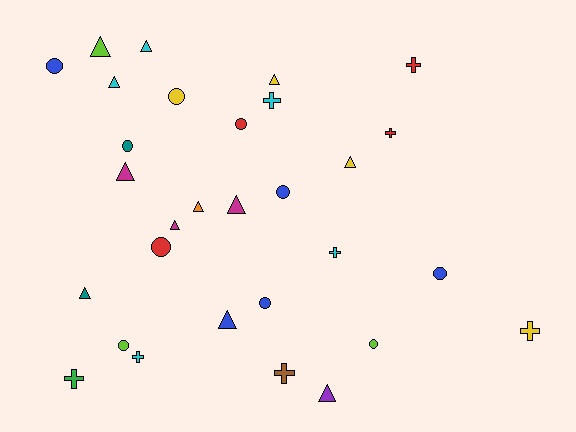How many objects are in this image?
There are 30 objects.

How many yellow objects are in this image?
There are 4 yellow objects.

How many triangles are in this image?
There are 12 triangles.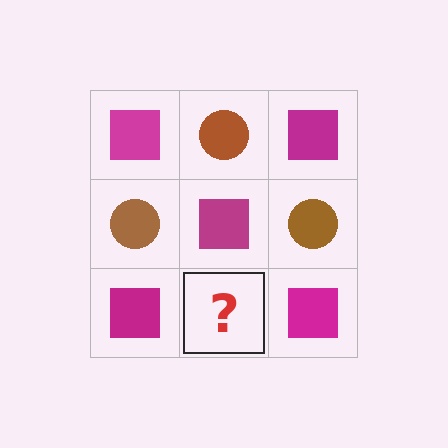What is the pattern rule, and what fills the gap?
The rule is that it alternates magenta square and brown circle in a checkerboard pattern. The gap should be filled with a brown circle.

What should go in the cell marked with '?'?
The missing cell should contain a brown circle.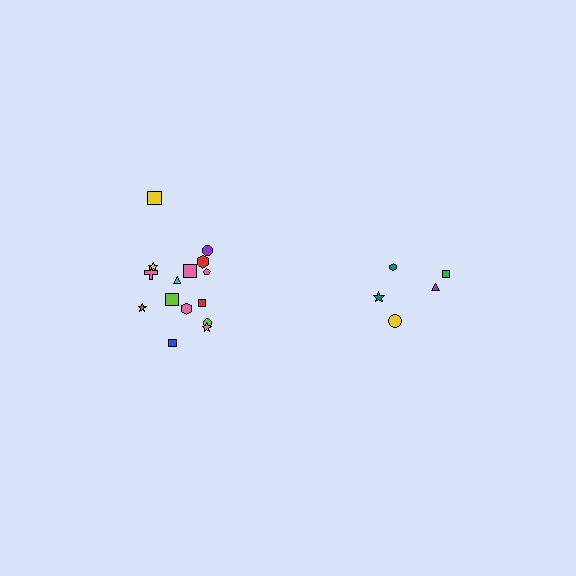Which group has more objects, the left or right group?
The left group.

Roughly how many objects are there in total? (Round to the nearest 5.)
Roughly 20 objects in total.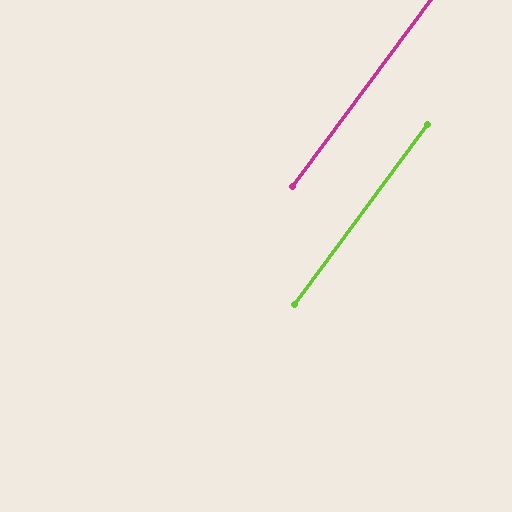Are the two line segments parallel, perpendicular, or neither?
Parallel — their directions differ by only 0.1°.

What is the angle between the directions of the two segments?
Approximately 0 degrees.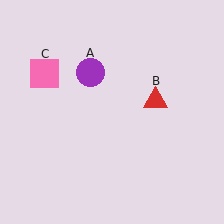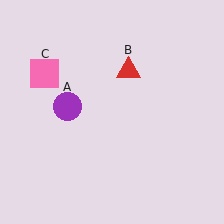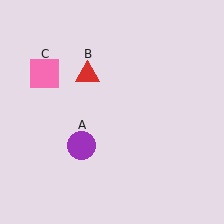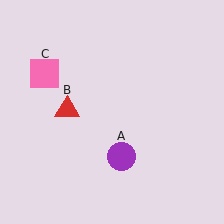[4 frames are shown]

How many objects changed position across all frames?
2 objects changed position: purple circle (object A), red triangle (object B).